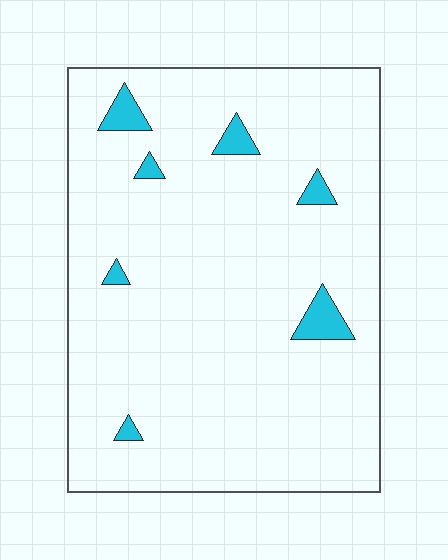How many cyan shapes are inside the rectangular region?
7.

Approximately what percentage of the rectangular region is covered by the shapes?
Approximately 5%.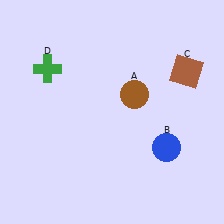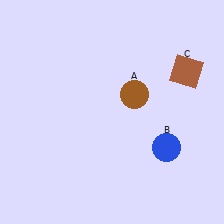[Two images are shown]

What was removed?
The green cross (D) was removed in Image 2.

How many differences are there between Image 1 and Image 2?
There is 1 difference between the two images.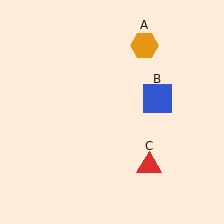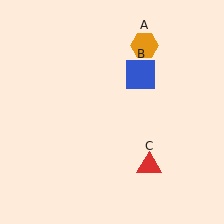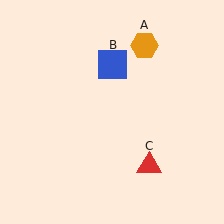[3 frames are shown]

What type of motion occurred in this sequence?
The blue square (object B) rotated counterclockwise around the center of the scene.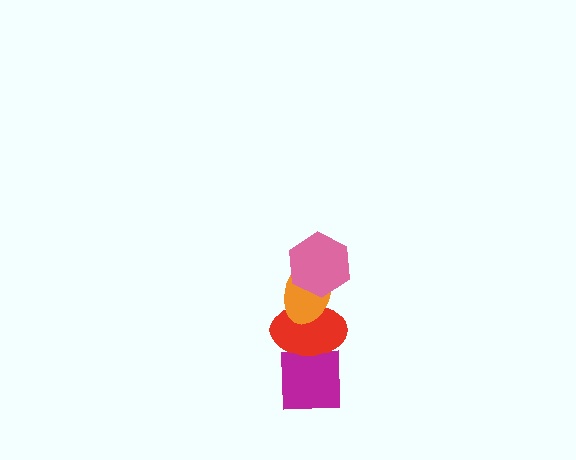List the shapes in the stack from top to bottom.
From top to bottom: the pink hexagon, the orange ellipse, the red ellipse, the magenta square.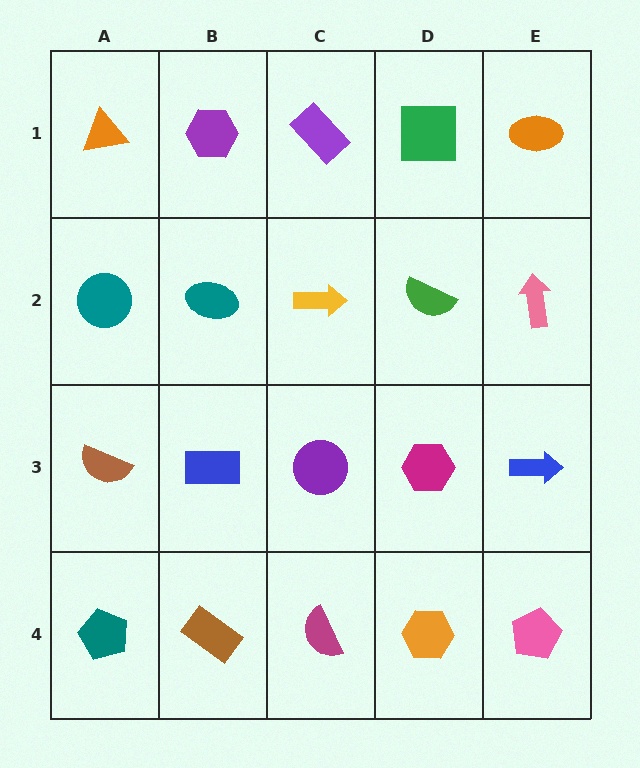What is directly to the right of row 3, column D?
A blue arrow.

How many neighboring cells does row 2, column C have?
4.